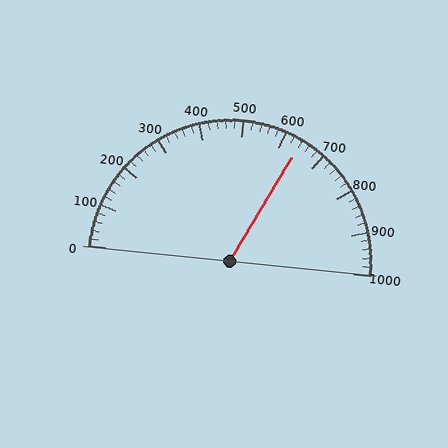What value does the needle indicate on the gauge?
The needle indicates approximately 640.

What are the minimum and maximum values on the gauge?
The gauge ranges from 0 to 1000.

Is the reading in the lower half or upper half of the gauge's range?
The reading is in the upper half of the range (0 to 1000).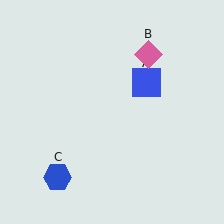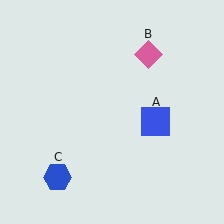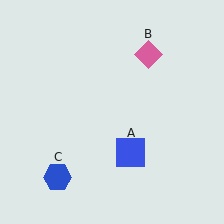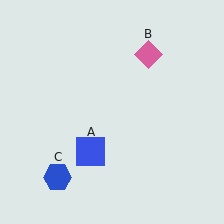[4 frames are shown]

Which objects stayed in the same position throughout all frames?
Pink diamond (object B) and blue hexagon (object C) remained stationary.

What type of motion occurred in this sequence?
The blue square (object A) rotated clockwise around the center of the scene.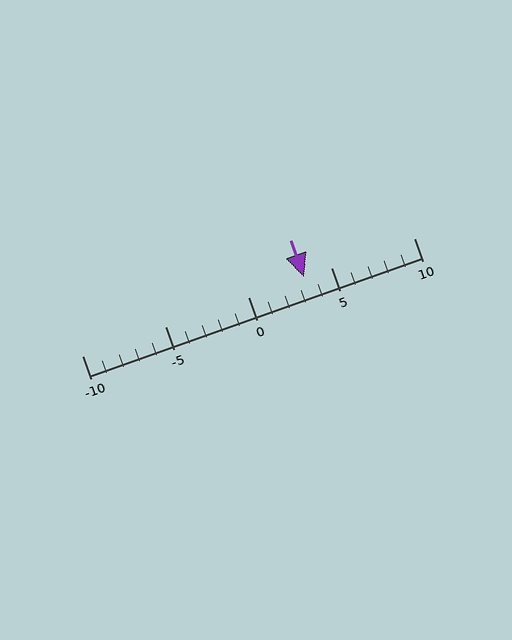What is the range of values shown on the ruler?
The ruler shows values from -10 to 10.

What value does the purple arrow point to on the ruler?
The purple arrow points to approximately 3.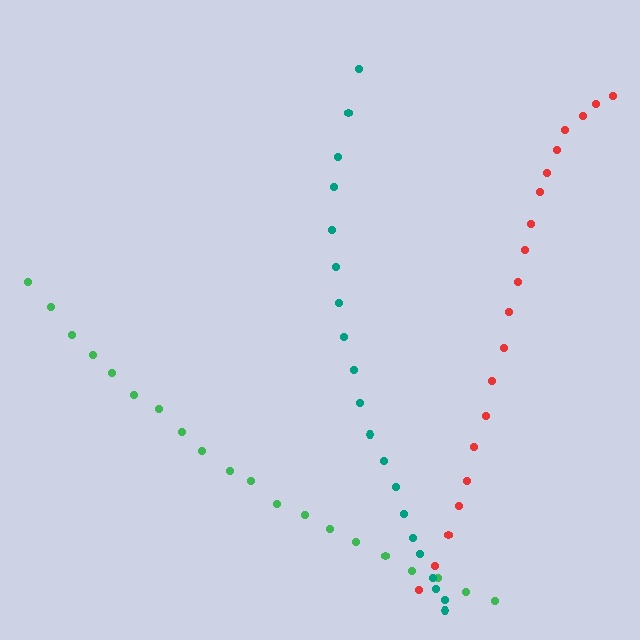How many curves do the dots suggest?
There are 3 distinct paths.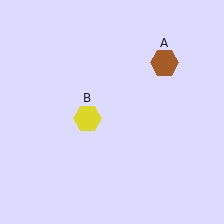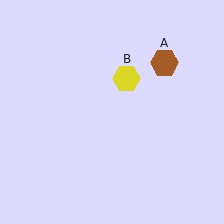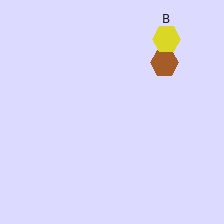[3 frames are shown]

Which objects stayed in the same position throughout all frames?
Brown hexagon (object A) remained stationary.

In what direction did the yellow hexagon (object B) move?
The yellow hexagon (object B) moved up and to the right.